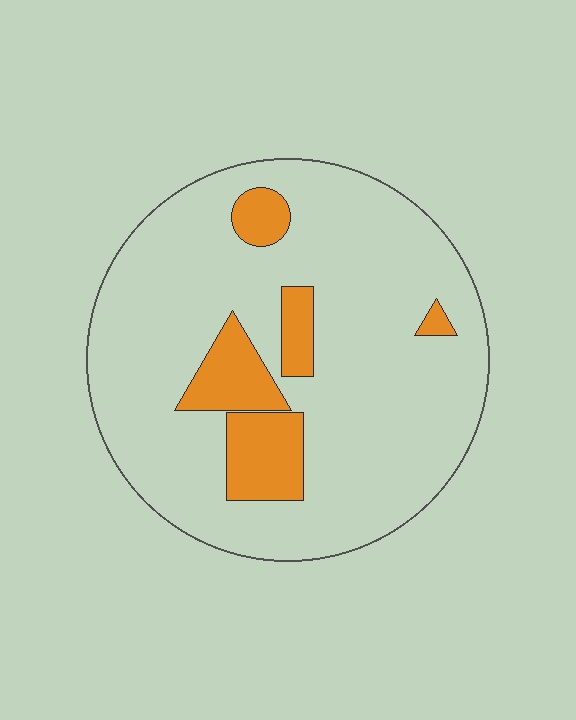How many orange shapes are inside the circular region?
5.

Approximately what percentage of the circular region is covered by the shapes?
Approximately 15%.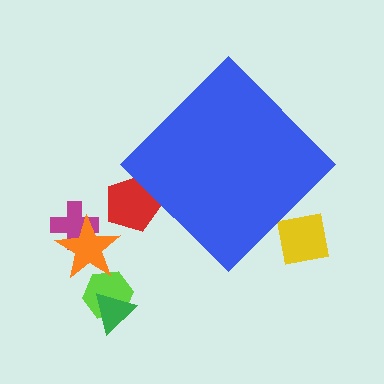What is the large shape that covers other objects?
A blue diamond.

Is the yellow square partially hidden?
Yes, the yellow square is partially hidden behind the blue diamond.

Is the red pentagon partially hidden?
Yes, the red pentagon is partially hidden behind the blue diamond.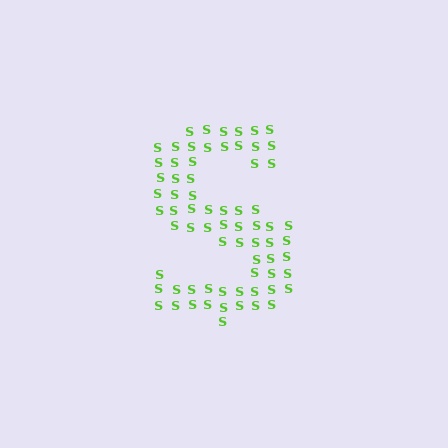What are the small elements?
The small elements are letter S's.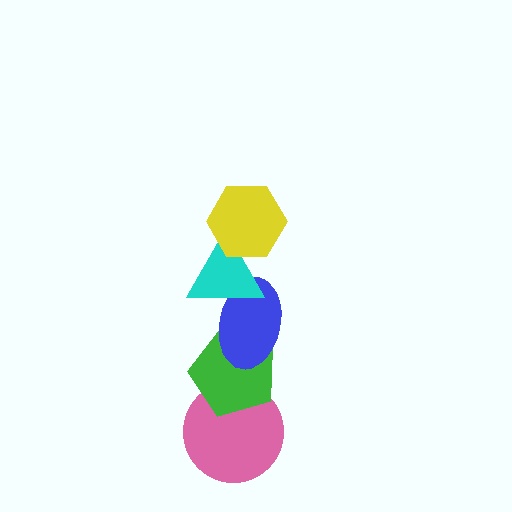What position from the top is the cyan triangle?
The cyan triangle is 2nd from the top.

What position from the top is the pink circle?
The pink circle is 5th from the top.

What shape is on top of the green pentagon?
The blue ellipse is on top of the green pentagon.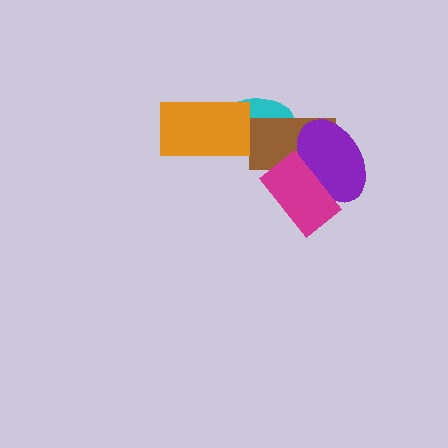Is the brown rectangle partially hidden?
Yes, it is partially covered by another shape.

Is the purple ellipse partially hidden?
Yes, it is partially covered by another shape.